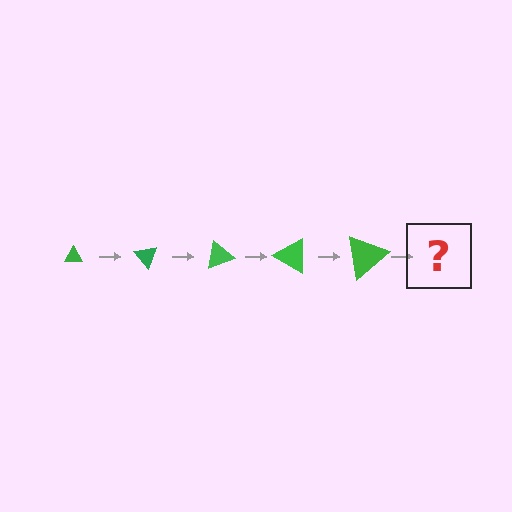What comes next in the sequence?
The next element should be a triangle, larger than the previous one and rotated 250 degrees from the start.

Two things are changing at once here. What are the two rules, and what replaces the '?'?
The two rules are that the triangle grows larger each step and it rotates 50 degrees each step. The '?' should be a triangle, larger than the previous one and rotated 250 degrees from the start.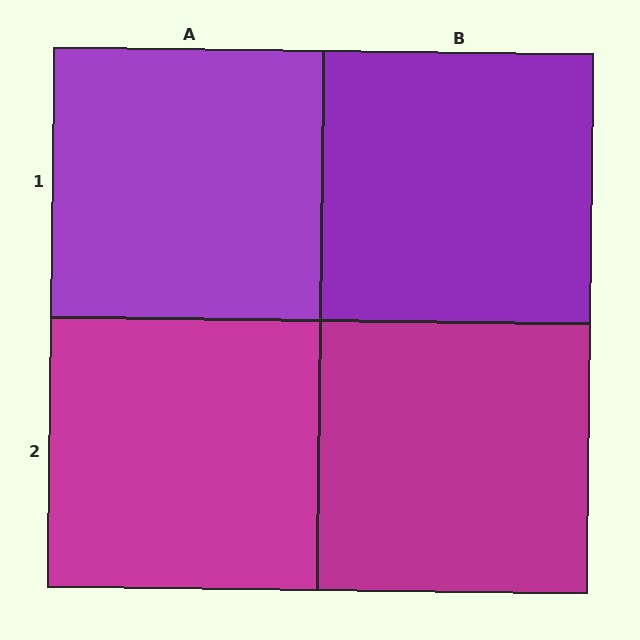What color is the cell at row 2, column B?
Magenta.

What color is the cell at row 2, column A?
Magenta.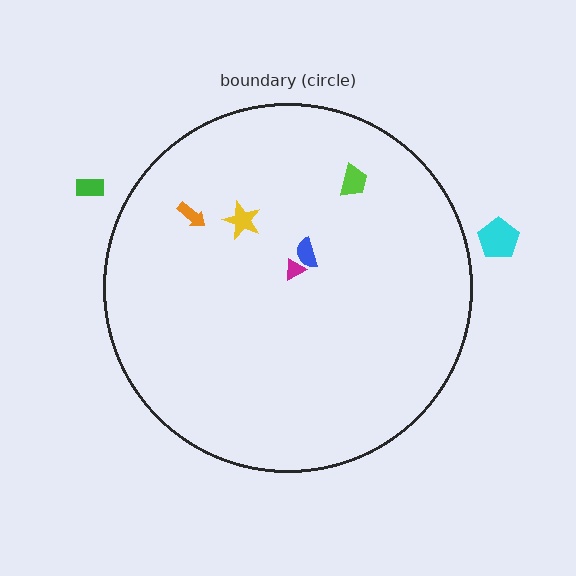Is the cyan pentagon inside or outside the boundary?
Outside.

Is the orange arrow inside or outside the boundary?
Inside.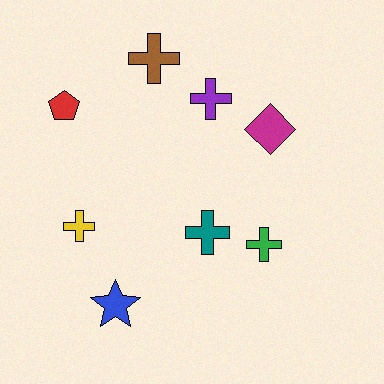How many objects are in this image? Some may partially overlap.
There are 8 objects.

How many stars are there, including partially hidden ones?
There is 1 star.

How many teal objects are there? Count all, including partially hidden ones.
There is 1 teal object.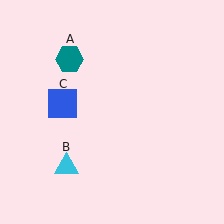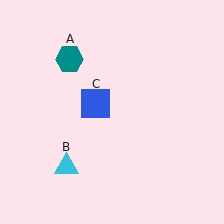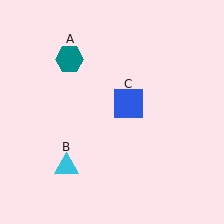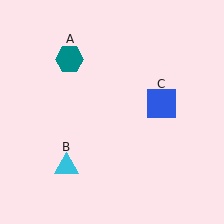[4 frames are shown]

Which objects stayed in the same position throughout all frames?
Teal hexagon (object A) and cyan triangle (object B) remained stationary.